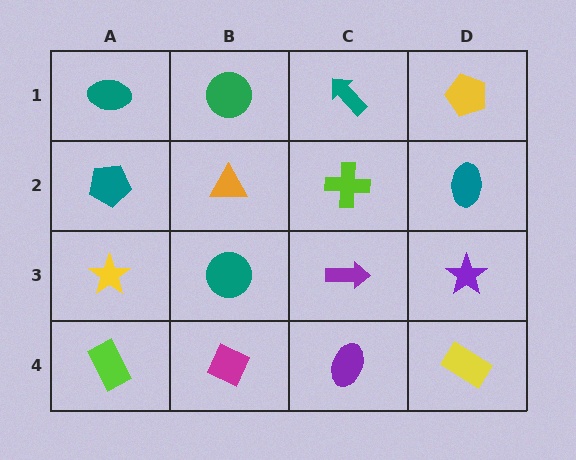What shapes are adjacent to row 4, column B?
A teal circle (row 3, column B), a lime rectangle (row 4, column A), a purple ellipse (row 4, column C).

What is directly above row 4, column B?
A teal circle.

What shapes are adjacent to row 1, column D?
A teal ellipse (row 2, column D), a teal arrow (row 1, column C).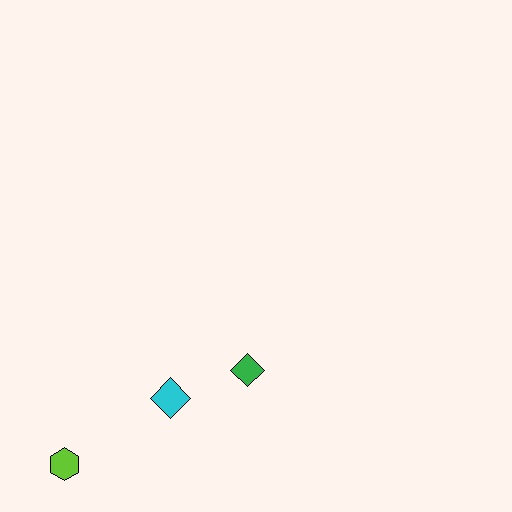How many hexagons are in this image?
There is 1 hexagon.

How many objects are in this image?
There are 3 objects.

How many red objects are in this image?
There are no red objects.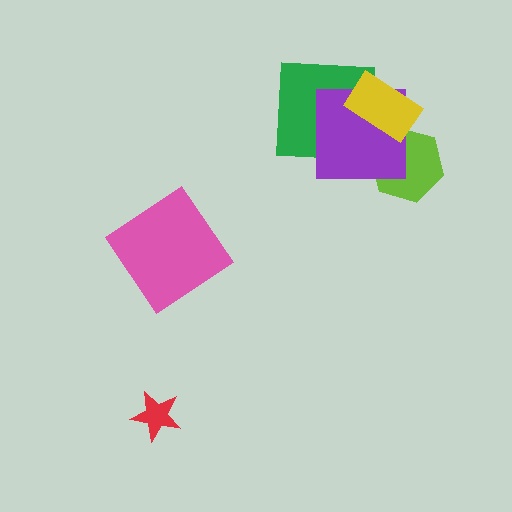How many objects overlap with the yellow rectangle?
3 objects overlap with the yellow rectangle.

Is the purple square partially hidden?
Yes, it is partially covered by another shape.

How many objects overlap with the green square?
2 objects overlap with the green square.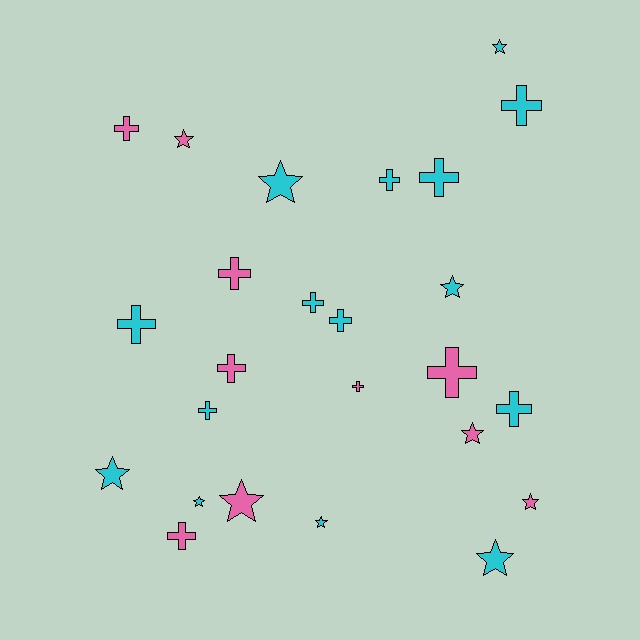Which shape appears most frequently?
Cross, with 14 objects.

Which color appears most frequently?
Cyan, with 15 objects.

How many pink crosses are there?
There are 6 pink crosses.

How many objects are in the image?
There are 25 objects.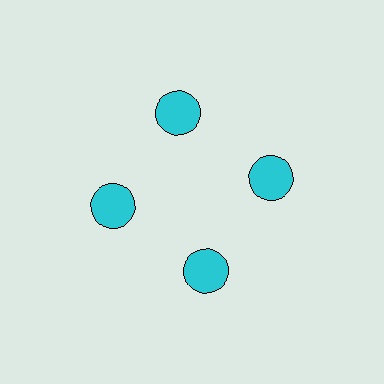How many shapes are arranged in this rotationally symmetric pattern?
There are 4 shapes, arranged in 4 groups of 1.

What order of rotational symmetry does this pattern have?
This pattern has 4-fold rotational symmetry.